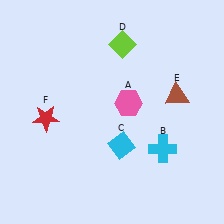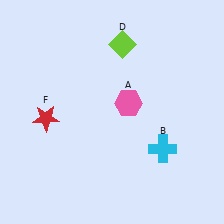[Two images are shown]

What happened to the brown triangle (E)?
The brown triangle (E) was removed in Image 2. It was in the top-right area of Image 1.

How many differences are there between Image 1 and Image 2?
There are 2 differences between the two images.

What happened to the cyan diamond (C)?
The cyan diamond (C) was removed in Image 2. It was in the bottom-right area of Image 1.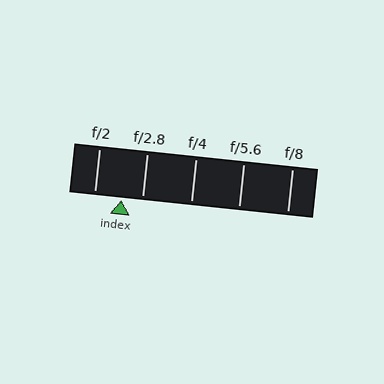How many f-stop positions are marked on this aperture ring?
There are 5 f-stop positions marked.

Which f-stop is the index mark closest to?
The index mark is closest to f/2.8.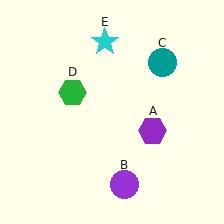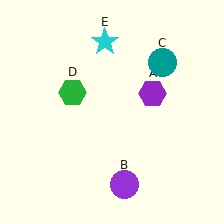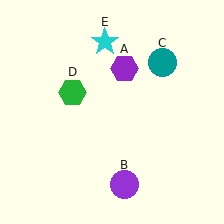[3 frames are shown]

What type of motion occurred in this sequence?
The purple hexagon (object A) rotated counterclockwise around the center of the scene.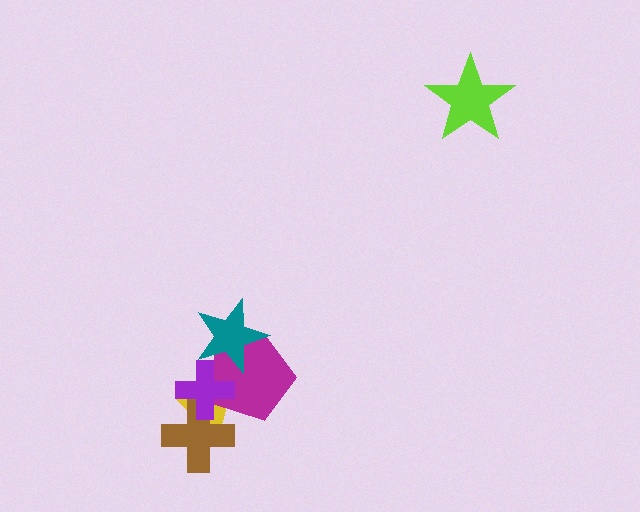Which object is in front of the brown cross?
The purple cross is in front of the brown cross.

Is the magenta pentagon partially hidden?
Yes, it is partially covered by another shape.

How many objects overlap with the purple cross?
4 objects overlap with the purple cross.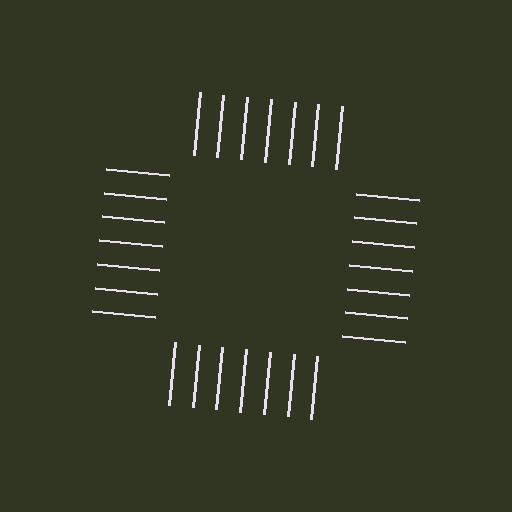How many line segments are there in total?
28 — 7 along each of the 4 edges.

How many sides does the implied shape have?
4 sides — the line-ends trace a square.